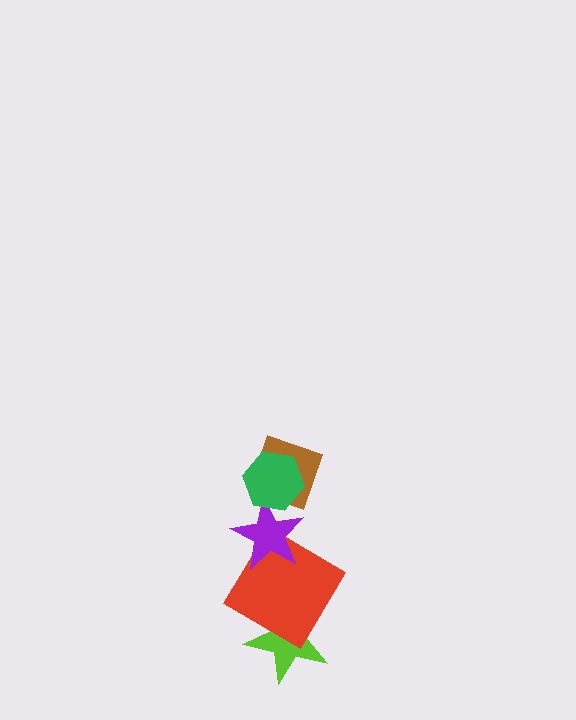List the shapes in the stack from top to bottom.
From top to bottom: the green hexagon, the brown diamond, the purple star, the red diamond, the lime star.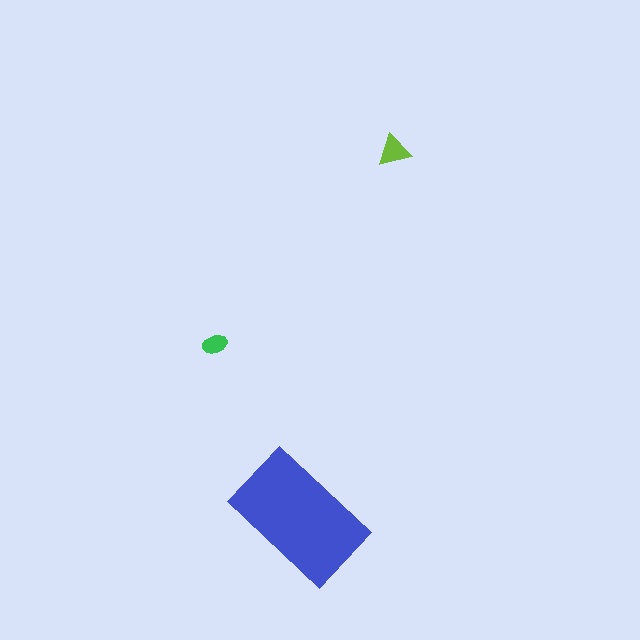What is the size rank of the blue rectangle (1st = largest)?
1st.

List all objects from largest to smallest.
The blue rectangle, the lime triangle, the green ellipse.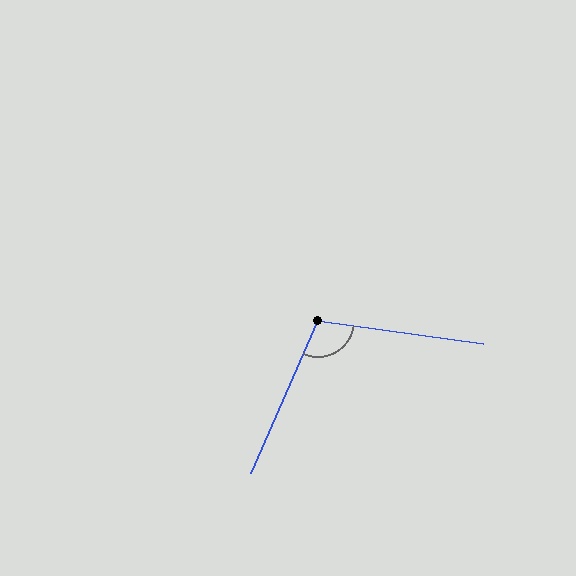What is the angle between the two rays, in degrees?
Approximately 106 degrees.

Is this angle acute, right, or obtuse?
It is obtuse.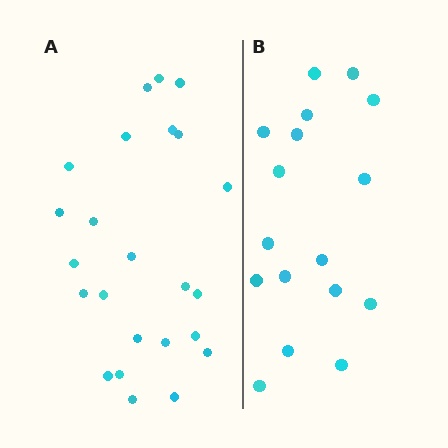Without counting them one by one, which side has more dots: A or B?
Region A (the left region) has more dots.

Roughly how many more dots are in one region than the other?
Region A has roughly 8 or so more dots than region B.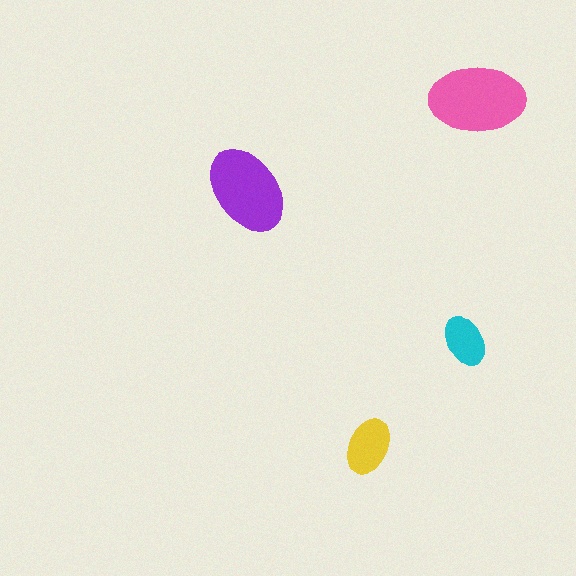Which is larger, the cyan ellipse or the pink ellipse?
The pink one.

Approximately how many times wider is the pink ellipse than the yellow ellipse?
About 1.5 times wider.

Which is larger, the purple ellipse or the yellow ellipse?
The purple one.